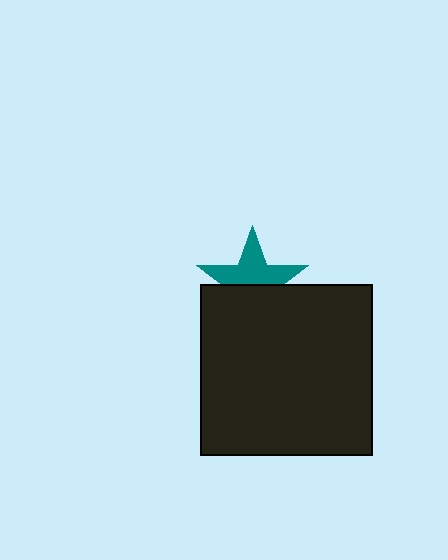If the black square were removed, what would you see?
You would see the complete teal star.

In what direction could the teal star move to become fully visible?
The teal star could move up. That would shift it out from behind the black square entirely.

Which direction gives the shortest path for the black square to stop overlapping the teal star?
Moving down gives the shortest separation.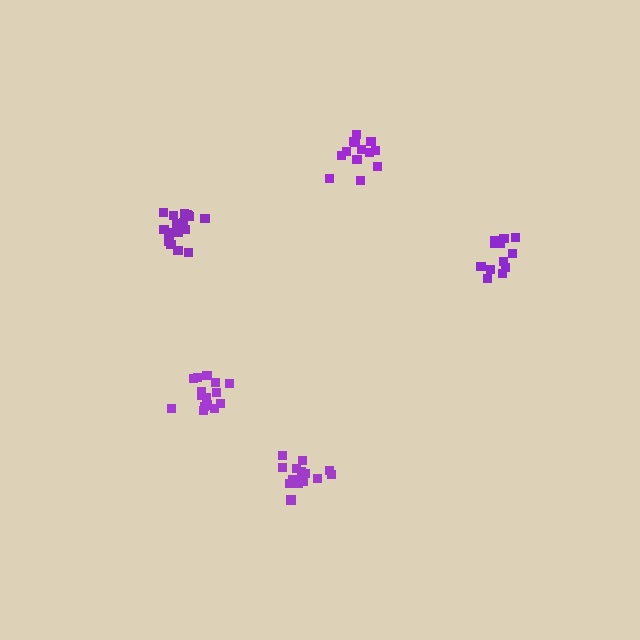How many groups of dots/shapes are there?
There are 5 groups.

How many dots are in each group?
Group 1: 19 dots, Group 2: 16 dots, Group 3: 13 dots, Group 4: 13 dots, Group 5: 16 dots (77 total).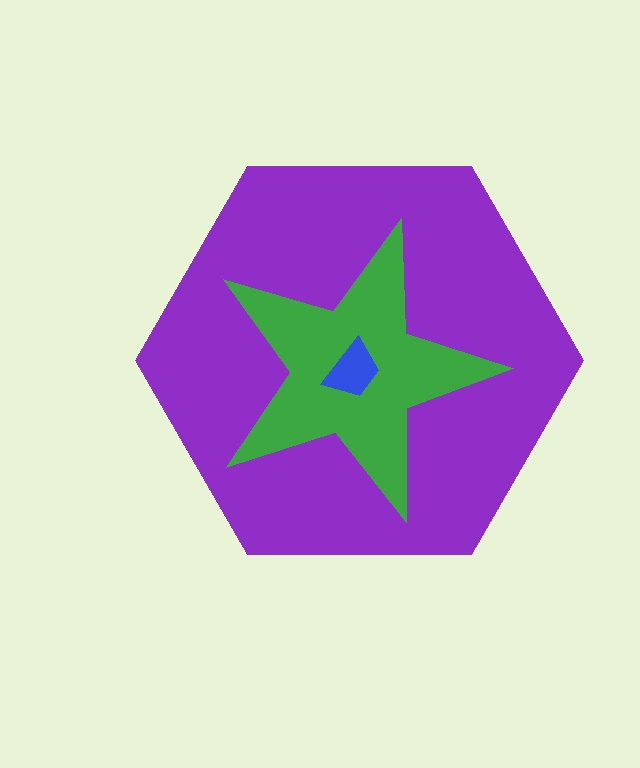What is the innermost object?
The blue trapezoid.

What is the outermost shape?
The purple hexagon.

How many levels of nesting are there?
3.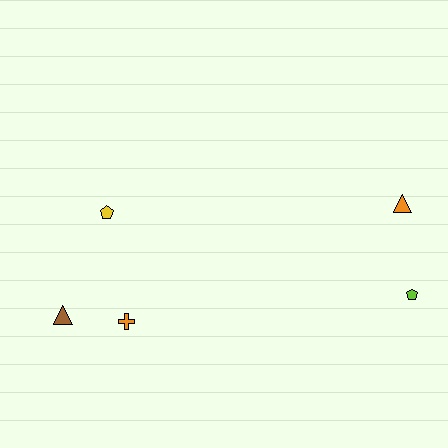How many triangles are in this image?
There are 2 triangles.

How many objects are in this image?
There are 5 objects.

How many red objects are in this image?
There are no red objects.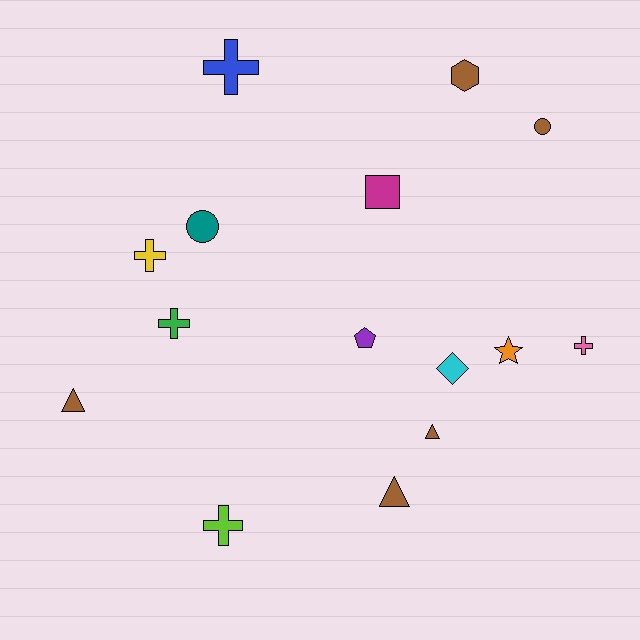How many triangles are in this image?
There are 3 triangles.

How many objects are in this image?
There are 15 objects.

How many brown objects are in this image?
There are 5 brown objects.